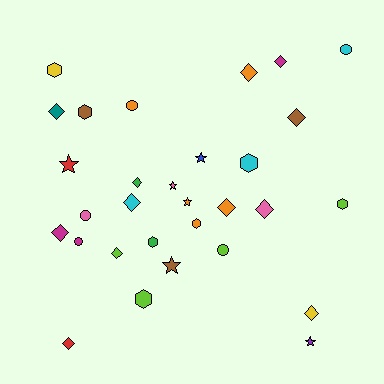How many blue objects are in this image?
There is 1 blue object.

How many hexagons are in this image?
There are 7 hexagons.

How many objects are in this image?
There are 30 objects.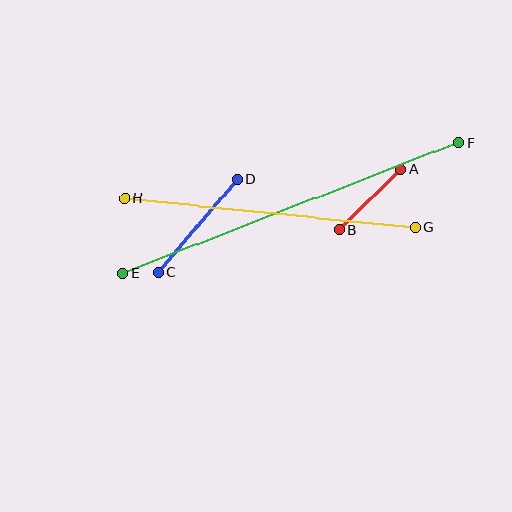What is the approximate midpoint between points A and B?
The midpoint is at approximately (370, 200) pixels.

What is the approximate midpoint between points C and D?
The midpoint is at approximately (198, 226) pixels.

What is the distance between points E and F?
The distance is approximately 361 pixels.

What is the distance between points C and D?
The distance is approximately 122 pixels.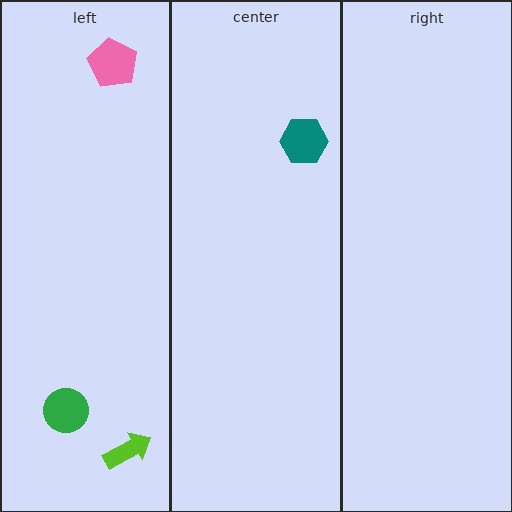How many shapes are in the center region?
1.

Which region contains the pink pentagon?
The left region.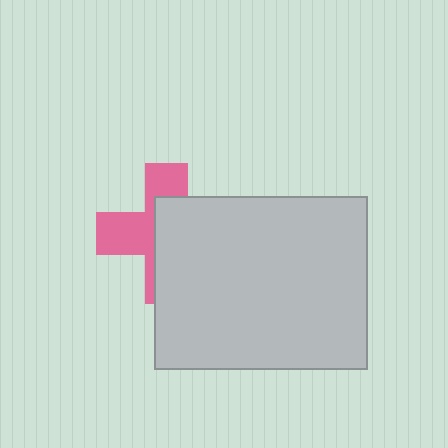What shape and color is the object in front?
The object in front is a light gray rectangle.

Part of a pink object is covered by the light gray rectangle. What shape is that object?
It is a cross.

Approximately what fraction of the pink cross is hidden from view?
Roughly 57% of the pink cross is hidden behind the light gray rectangle.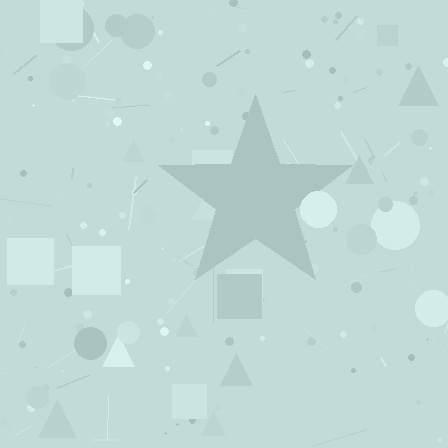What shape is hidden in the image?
A star is hidden in the image.